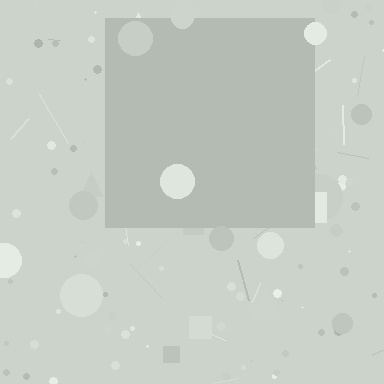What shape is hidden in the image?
A square is hidden in the image.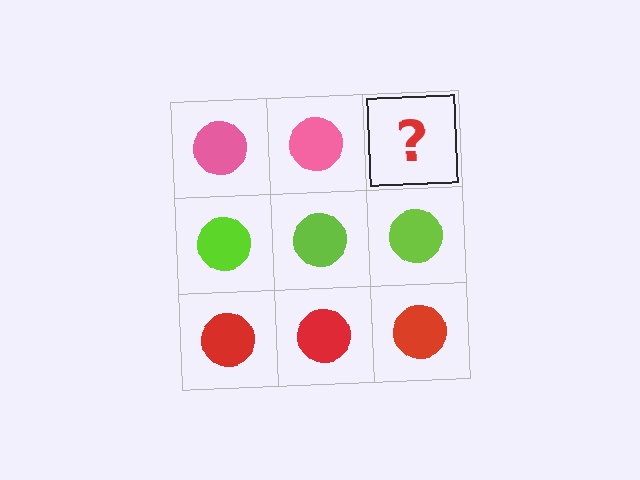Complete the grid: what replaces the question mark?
The question mark should be replaced with a pink circle.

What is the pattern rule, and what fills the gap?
The rule is that each row has a consistent color. The gap should be filled with a pink circle.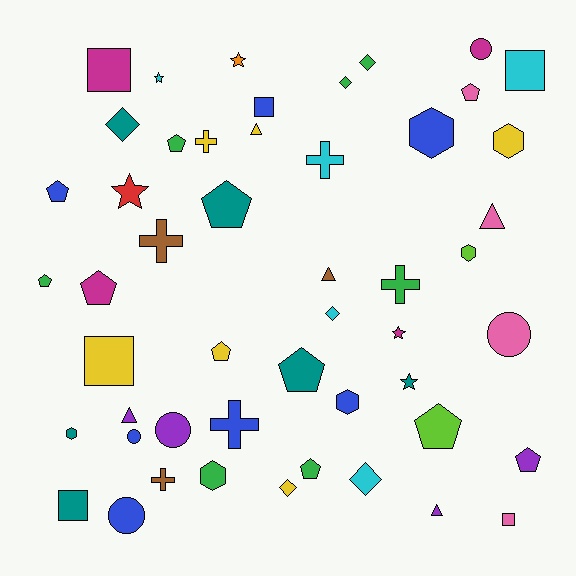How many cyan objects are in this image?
There are 5 cyan objects.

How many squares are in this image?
There are 6 squares.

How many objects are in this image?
There are 50 objects.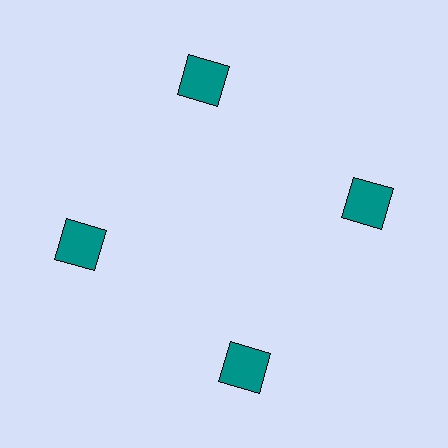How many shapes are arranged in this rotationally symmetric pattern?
There are 4 shapes, arranged in 4 groups of 1.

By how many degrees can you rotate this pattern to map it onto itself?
The pattern maps onto itself every 90 degrees of rotation.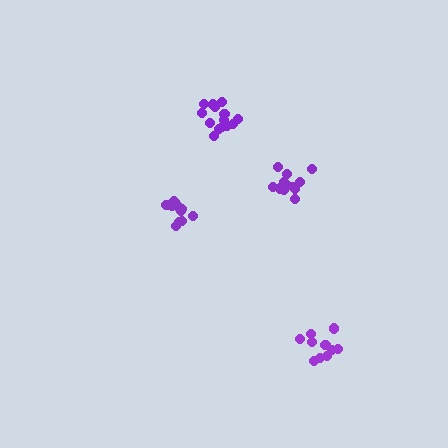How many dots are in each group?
Group 1: 13 dots, Group 2: 13 dots, Group 3: 11 dots, Group 4: 14 dots (51 total).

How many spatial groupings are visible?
There are 4 spatial groupings.